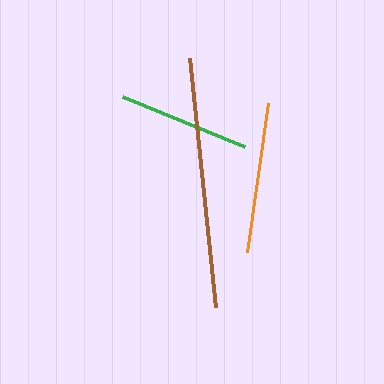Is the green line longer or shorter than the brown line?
The brown line is longer than the green line.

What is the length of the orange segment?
The orange segment is approximately 150 pixels long.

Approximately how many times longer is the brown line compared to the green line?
The brown line is approximately 1.9 times the length of the green line.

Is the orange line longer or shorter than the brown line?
The brown line is longer than the orange line.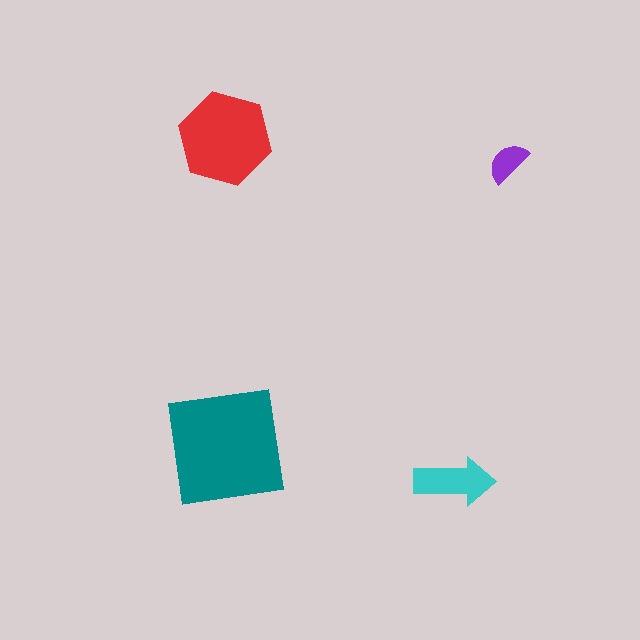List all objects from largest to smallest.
The teal square, the red hexagon, the cyan arrow, the purple semicircle.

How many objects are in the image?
There are 4 objects in the image.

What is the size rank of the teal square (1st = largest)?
1st.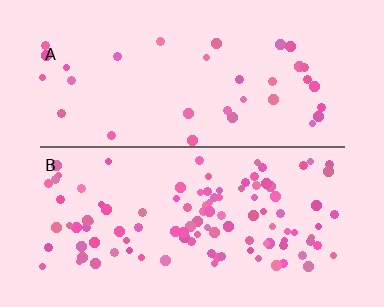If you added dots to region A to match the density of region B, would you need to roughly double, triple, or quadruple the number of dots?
Approximately triple.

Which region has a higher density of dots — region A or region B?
B (the bottom).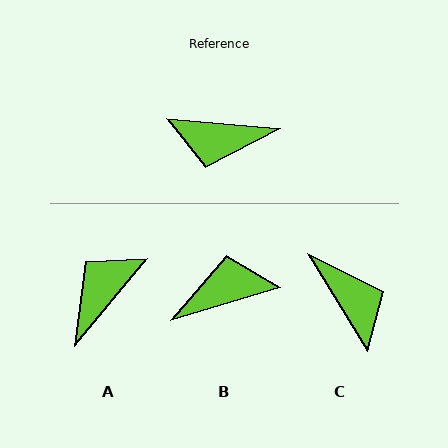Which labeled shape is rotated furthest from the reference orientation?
B, about 158 degrees away.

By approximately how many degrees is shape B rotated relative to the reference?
Approximately 158 degrees clockwise.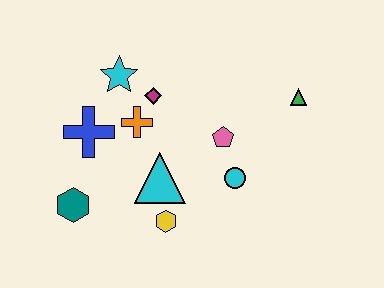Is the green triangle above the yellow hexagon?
Yes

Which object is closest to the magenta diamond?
The orange cross is closest to the magenta diamond.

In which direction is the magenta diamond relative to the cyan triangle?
The magenta diamond is above the cyan triangle.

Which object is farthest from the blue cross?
The green triangle is farthest from the blue cross.